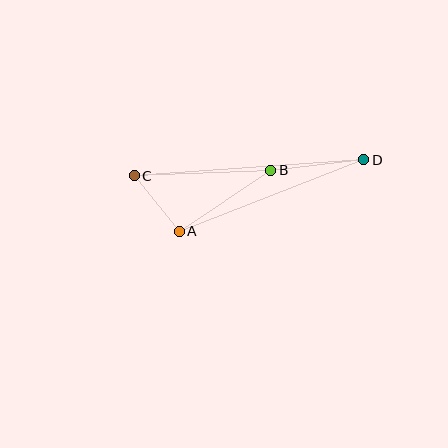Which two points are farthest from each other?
Points C and D are farthest from each other.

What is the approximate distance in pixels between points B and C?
The distance between B and C is approximately 137 pixels.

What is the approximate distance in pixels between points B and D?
The distance between B and D is approximately 94 pixels.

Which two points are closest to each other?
Points A and C are closest to each other.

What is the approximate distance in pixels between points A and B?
The distance between A and B is approximately 110 pixels.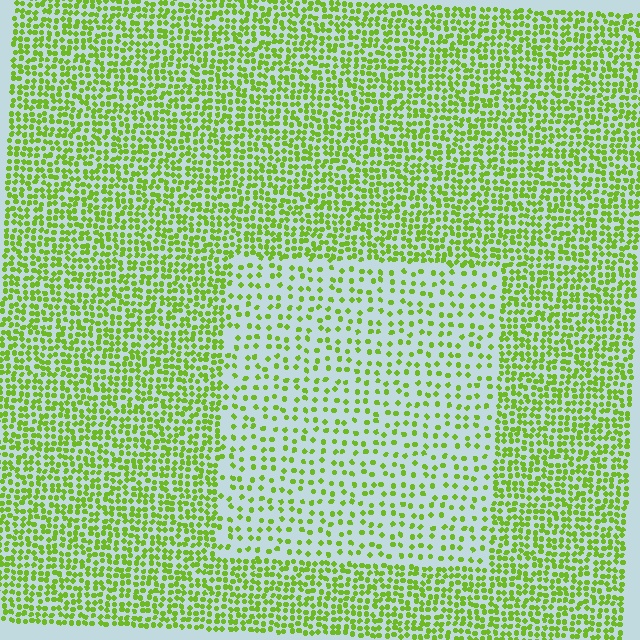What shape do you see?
I see a rectangle.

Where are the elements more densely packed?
The elements are more densely packed outside the rectangle boundary.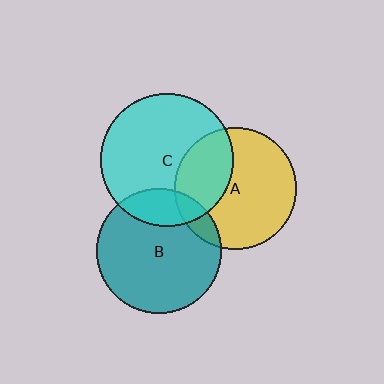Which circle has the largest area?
Circle C (cyan).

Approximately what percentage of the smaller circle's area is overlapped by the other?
Approximately 35%.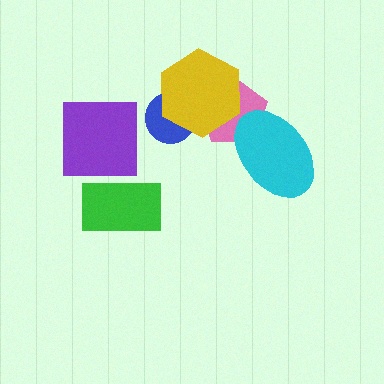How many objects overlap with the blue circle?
1 object overlaps with the blue circle.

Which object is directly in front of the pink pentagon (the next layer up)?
The yellow hexagon is directly in front of the pink pentagon.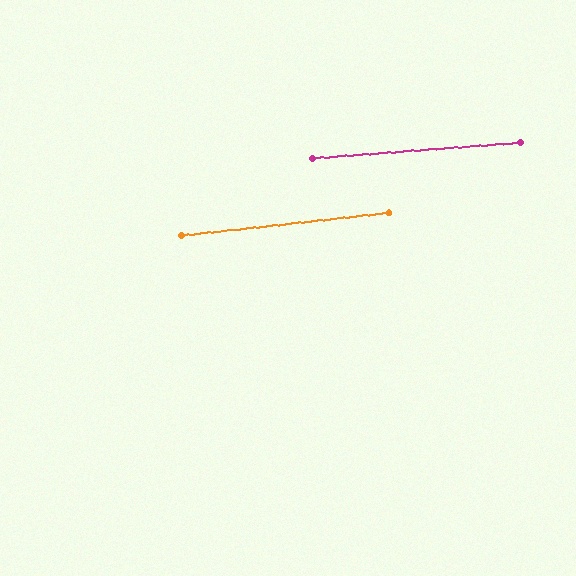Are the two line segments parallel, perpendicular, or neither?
Parallel — their directions differ by only 2.0°.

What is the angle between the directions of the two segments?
Approximately 2 degrees.